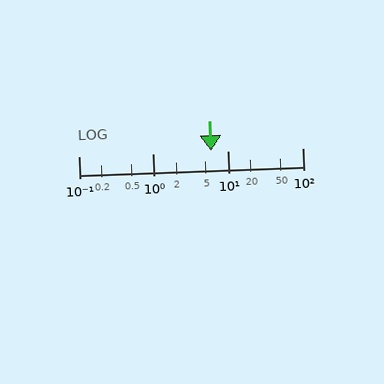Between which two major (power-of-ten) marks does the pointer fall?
The pointer is between 1 and 10.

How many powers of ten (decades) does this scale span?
The scale spans 3 decades, from 0.1 to 100.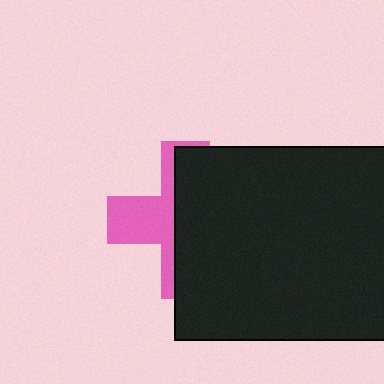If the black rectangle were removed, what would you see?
You would see the complete pink cross.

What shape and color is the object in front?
The object in front is a black rectangle.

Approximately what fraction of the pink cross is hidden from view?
Roughly 64% of the pink cross is hidden behind the black rectangle.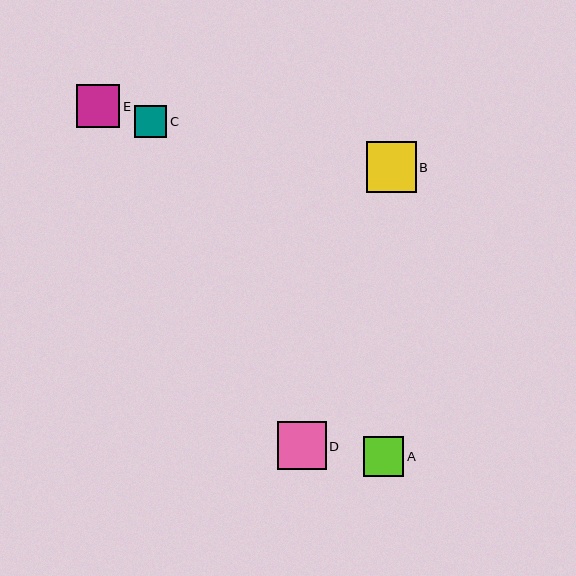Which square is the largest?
Square B is the largest with a size of approximately 50 pixels.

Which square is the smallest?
Square C is the smallest with a size of approximately 32 pixels.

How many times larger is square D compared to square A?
Square D is approximately 1.2 times the size of square A.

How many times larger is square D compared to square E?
Square D is approximately 1.1 times the size of square E.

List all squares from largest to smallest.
From largest to smallest: B, D, E, A, C.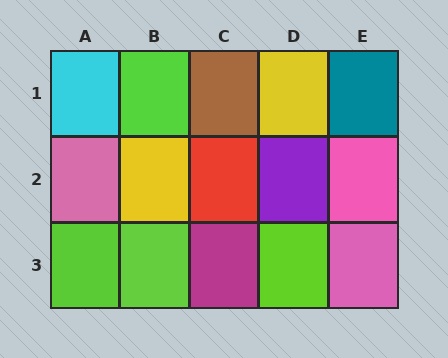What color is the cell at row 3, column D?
Lime.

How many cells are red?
1 cell is red.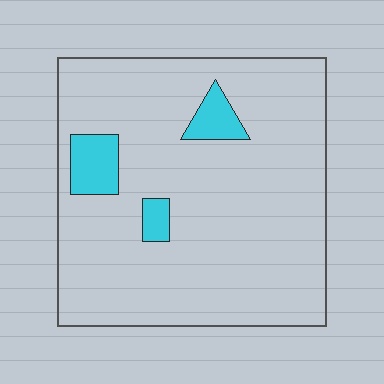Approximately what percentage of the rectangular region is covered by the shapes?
Approximately 10%.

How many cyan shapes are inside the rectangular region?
3.